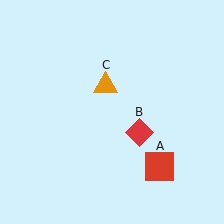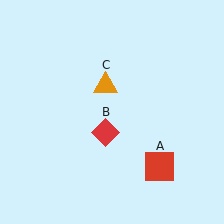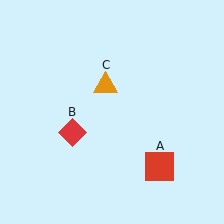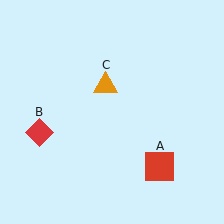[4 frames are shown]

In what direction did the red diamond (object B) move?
The red diamond (object B) moved left.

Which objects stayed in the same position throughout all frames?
Red square (object A) and orange triangle (object C) remained stationary.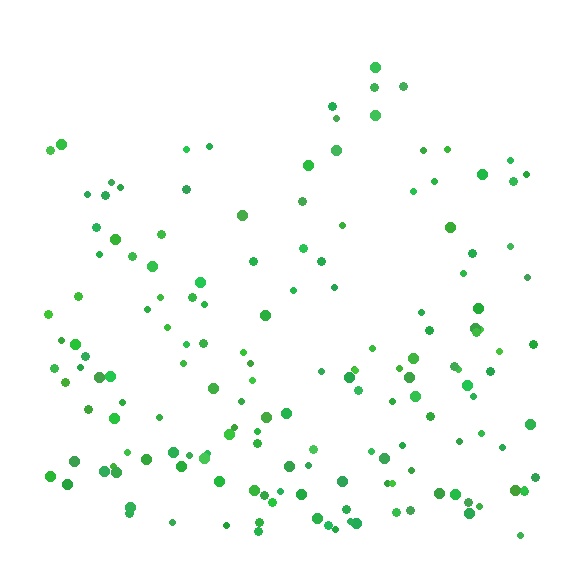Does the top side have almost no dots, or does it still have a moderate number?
Still a moderate number, just noticeably fewer than the bottom.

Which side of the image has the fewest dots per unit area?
The top.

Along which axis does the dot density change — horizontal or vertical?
Vertical.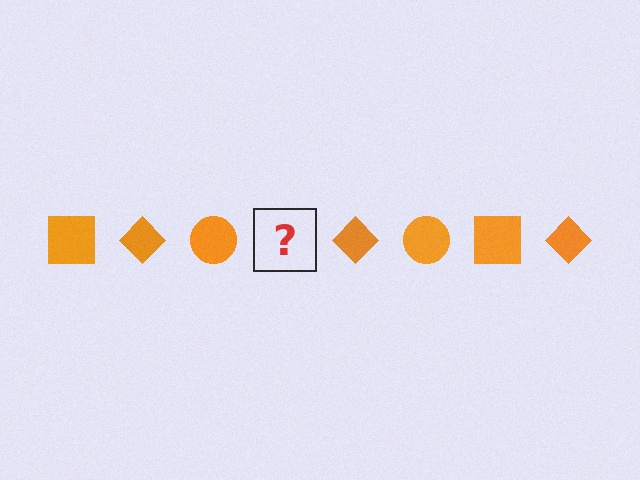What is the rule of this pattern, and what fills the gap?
The rule is that the pattern cycles through square, diamond, circle shapes in orange. The gap should be filled with an orange square.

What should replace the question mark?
The question mark should be replaced with an orange square.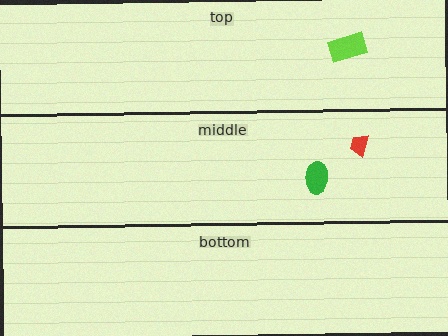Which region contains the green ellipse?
The middle region.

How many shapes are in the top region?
1.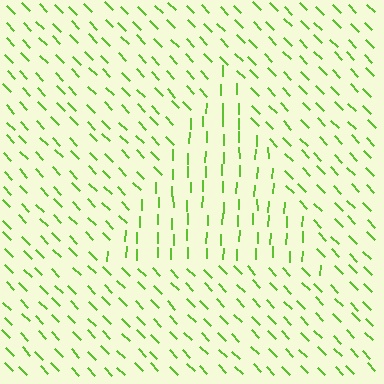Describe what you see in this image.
The image is filled with small lime line segments. A triangle region in the image has lines oriented differently from the surrounding lines, creating a visible texture boundary.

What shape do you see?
I see a triangle.